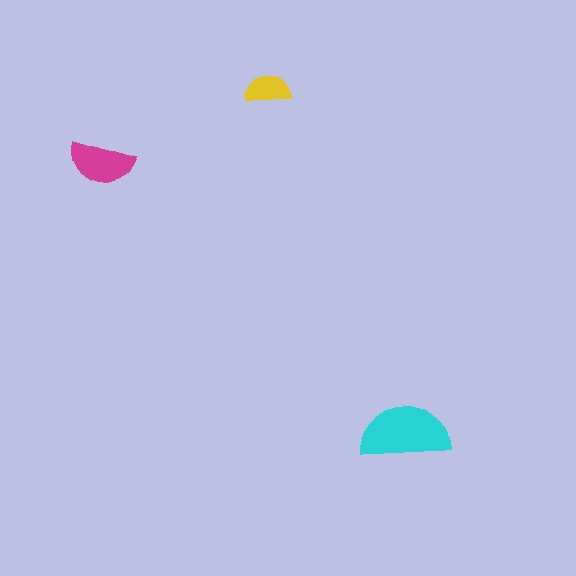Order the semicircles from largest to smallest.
the cyan one, the magenta one, the yellow one.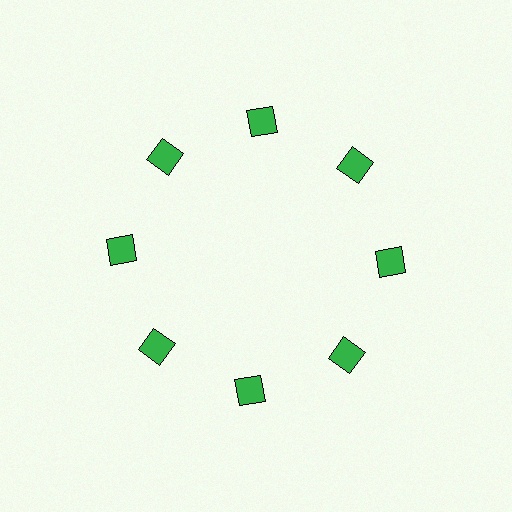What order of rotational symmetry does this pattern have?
This pattern has 8-fold rotational symmetry.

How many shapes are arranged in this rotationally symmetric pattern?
There are 8 shapes, arranged in 8 groups of 1.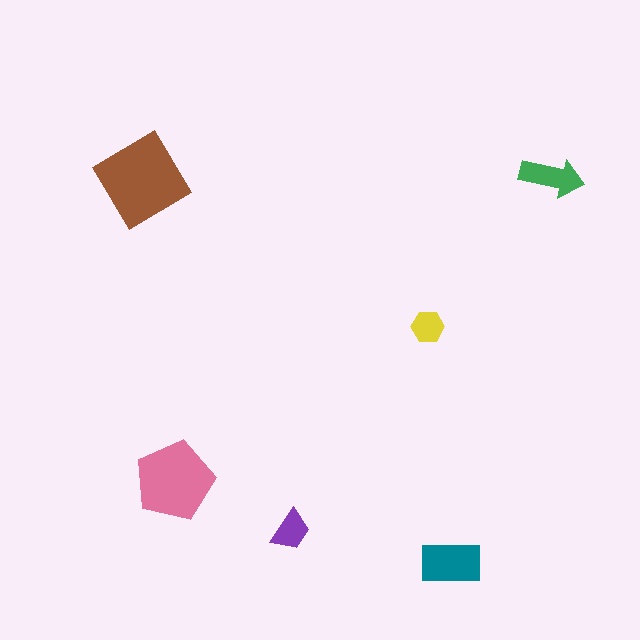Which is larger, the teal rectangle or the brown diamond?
The brown diamond.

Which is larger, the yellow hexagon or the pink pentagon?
The pink pentagon.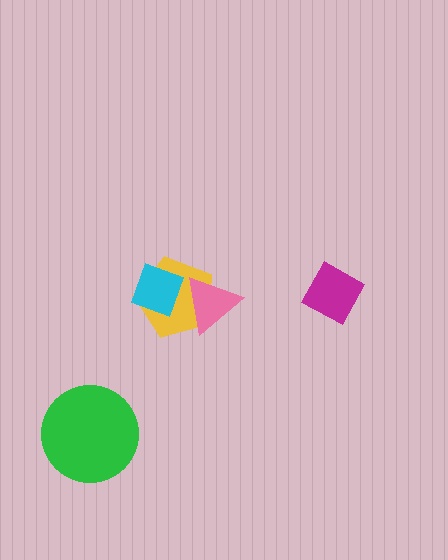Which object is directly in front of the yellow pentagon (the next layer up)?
The cyan diamond is directly in front of the yellow pentagon.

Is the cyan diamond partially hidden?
Yes, it is partially covered by another shape.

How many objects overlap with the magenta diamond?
0 objects overlap with the magenta diamond.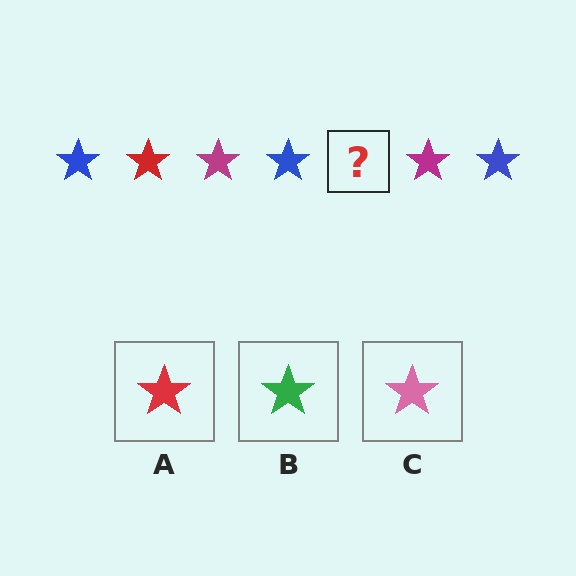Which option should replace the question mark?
Option A.